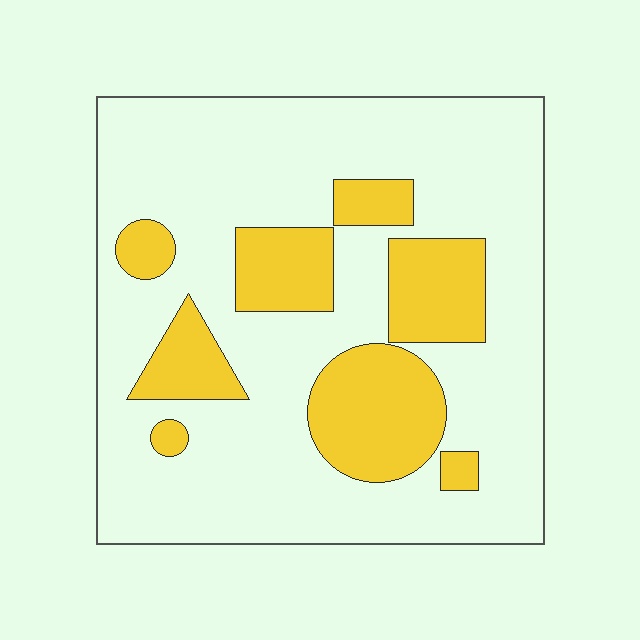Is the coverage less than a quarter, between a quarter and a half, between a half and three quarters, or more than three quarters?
Less than a quarter.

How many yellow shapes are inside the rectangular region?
8.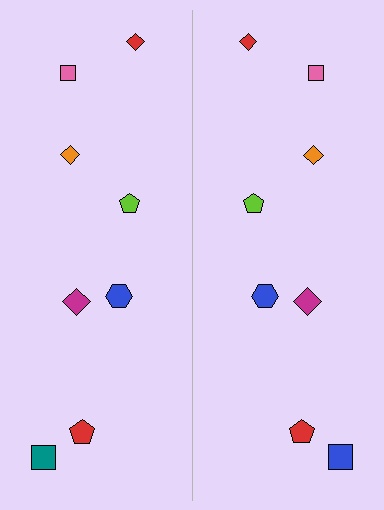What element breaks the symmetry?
The blue square on the right side breaks the symmetry — its mirror counterpart is teal.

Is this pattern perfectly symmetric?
No, the pattern is not perfectly symmetric. The blue square on the right side breaks the symmetry — its mirror counterpart is teal.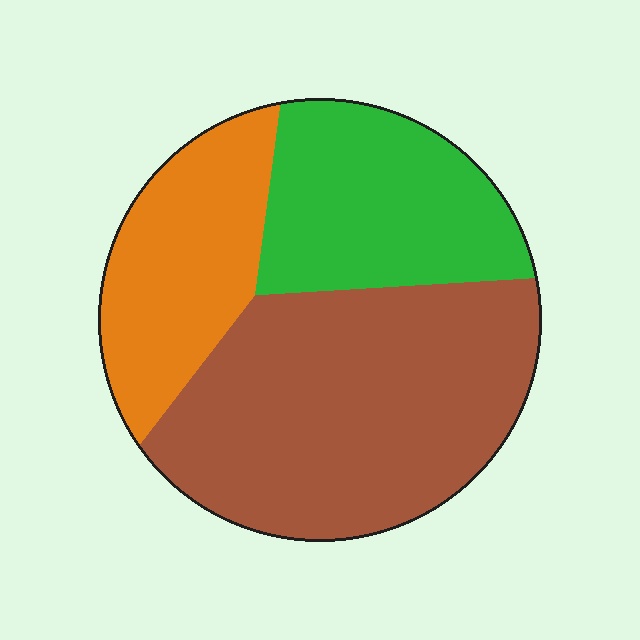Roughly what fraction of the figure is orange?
Orange covers around 25% of the figure.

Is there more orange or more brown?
Brown.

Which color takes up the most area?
Brown, at roughly 50%.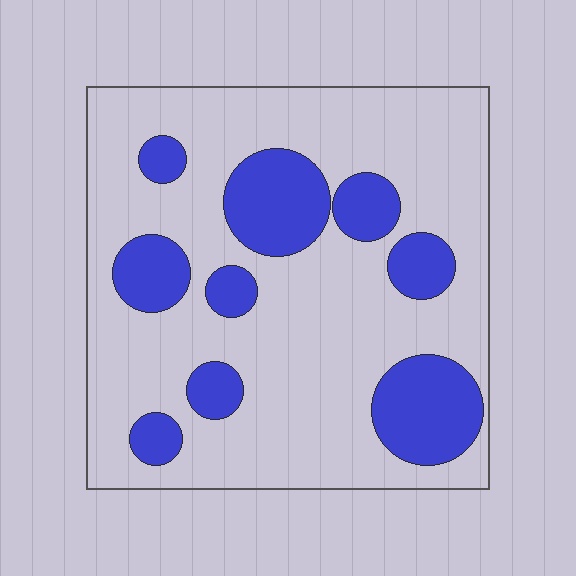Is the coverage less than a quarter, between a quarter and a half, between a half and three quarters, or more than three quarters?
Less than a quarter.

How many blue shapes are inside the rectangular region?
9.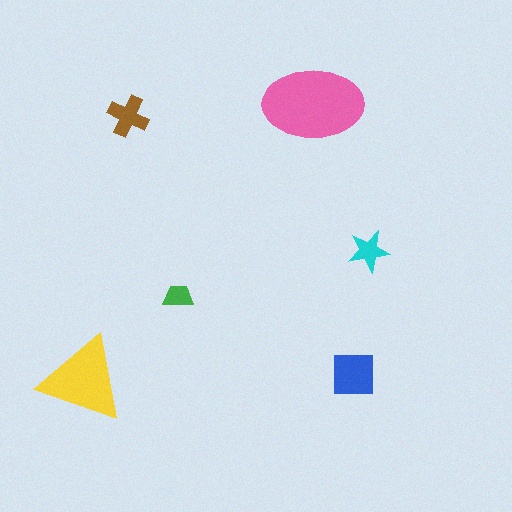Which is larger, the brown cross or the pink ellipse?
The pink ellipse.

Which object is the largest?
The pink ellipse.